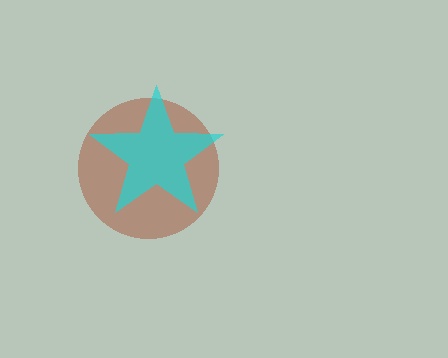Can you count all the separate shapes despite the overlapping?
Yes, there are 2 separate shapes.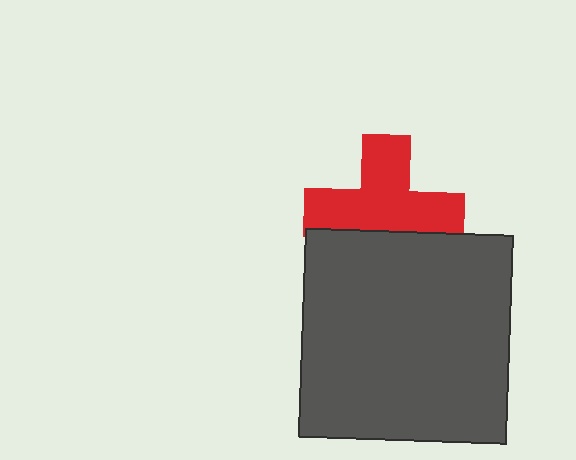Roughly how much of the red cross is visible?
Most of it is visible (roughly 70%).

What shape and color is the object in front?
The object in front is a dark gray square.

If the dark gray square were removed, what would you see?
You would see the complete red cross.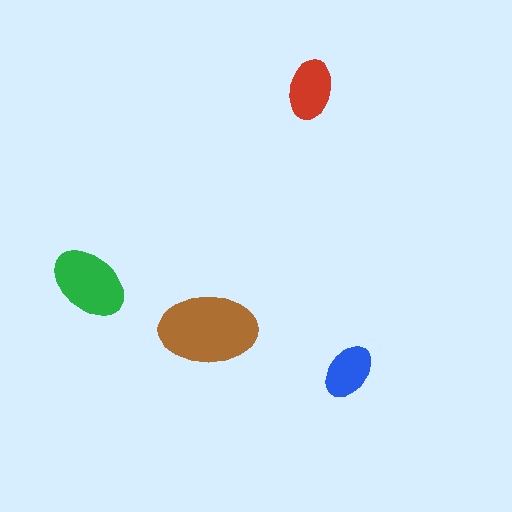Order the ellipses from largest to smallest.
the brown one, the green one, the red one, the blue one.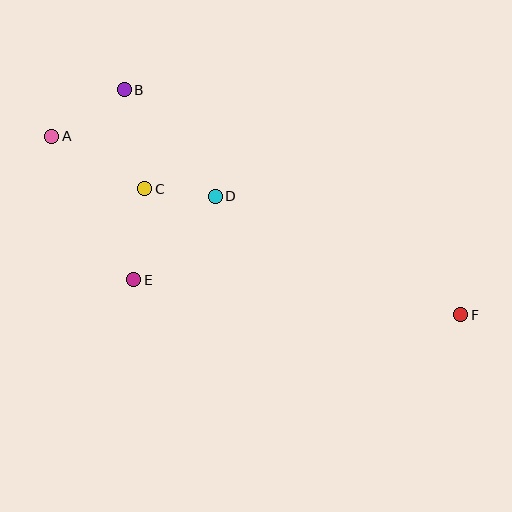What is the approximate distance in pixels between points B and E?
The distance between B and E is approximately 190 pixels.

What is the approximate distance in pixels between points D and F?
The distance between D and F is approximately 272 pixels.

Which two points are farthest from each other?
Points A and F are farthest from each other.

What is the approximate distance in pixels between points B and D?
The distance between B and D is approximately 140 pixels.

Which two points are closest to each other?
Points C and D are closest to each other.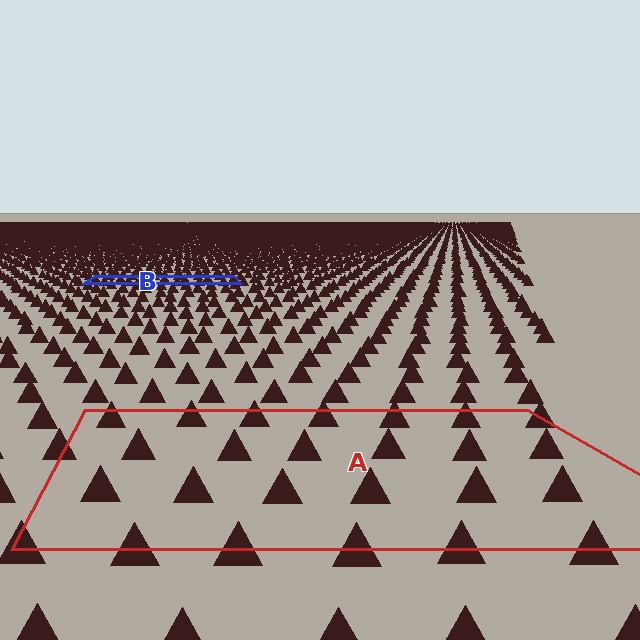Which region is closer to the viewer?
Region A is closer. The texture elements there are larger and more spread out.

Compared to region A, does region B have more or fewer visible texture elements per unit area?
Region B has more texture elements per unit area — they are packed more densely because it is farther away.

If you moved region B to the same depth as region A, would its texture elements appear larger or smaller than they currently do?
They would appear larger. At a closer depth, the same texture elements are projected at a bigger on-screen size.